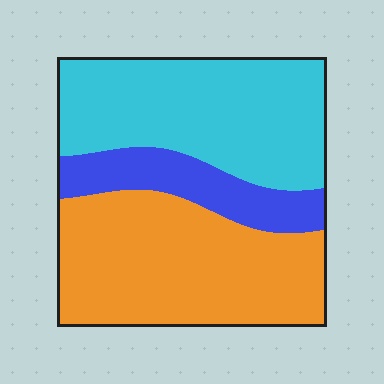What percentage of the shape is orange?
Orange takes up about two fifths (2/5) of the shape.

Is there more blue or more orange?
Orange.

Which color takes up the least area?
Blue, at roughly 15%.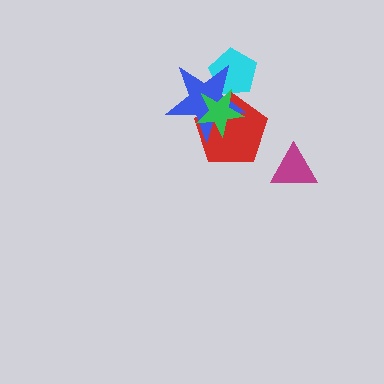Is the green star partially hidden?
No, no other shape covers it.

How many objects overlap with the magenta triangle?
0 objects overlap with the magenta triangle.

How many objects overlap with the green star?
3 objects overlap with the green star.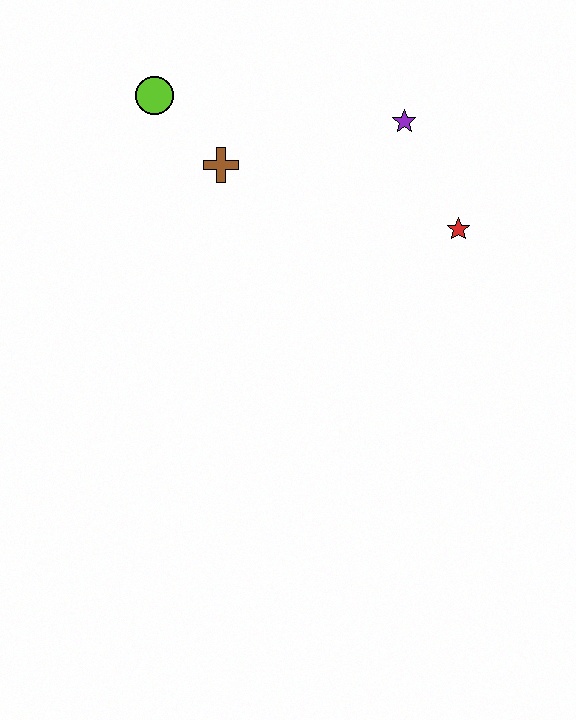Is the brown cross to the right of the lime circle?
Yes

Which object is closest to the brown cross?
The lime circle is closest to the brown cross.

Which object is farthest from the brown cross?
The red star is farthest from the brown cross.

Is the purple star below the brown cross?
No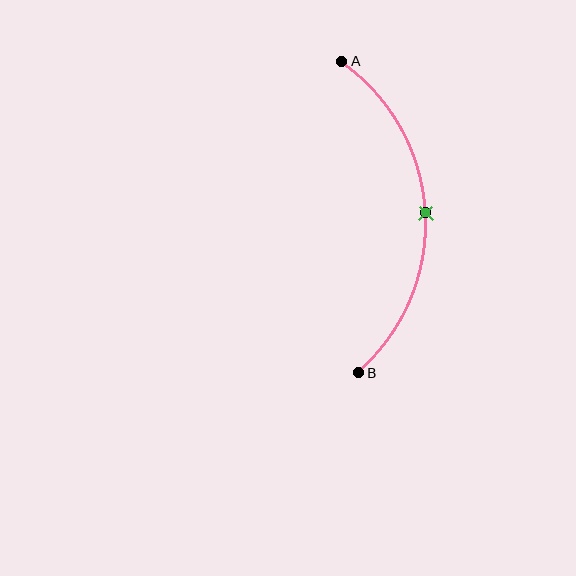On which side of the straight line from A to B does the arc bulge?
The arc bulges to the right of the straight line connecting A and B.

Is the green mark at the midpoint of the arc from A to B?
Yes. The green mark lies on the arc at equal arc-length from both A and B — it is the arc midpoint.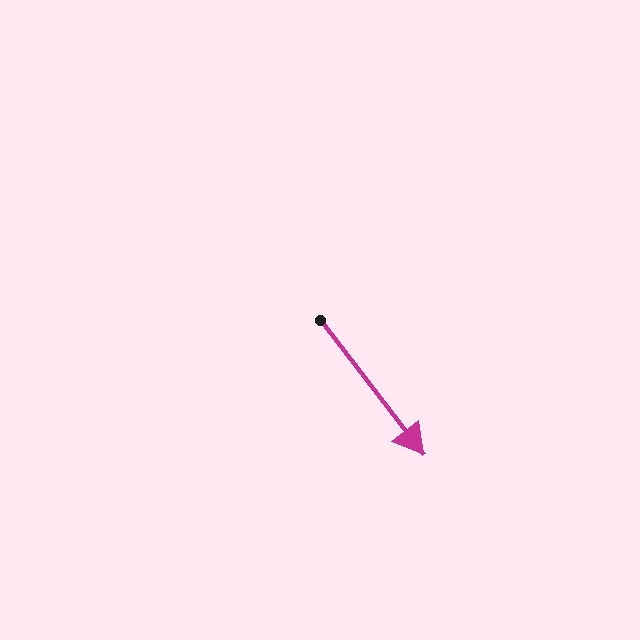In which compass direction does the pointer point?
Southeast.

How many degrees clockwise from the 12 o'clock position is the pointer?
Approximately 143 degrees.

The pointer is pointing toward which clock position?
Roughly 5 o'clock.